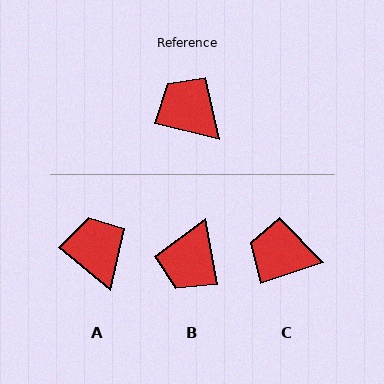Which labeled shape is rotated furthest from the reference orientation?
B, about 114 degrees away.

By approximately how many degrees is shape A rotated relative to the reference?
Approximately 26 degrees clockwise.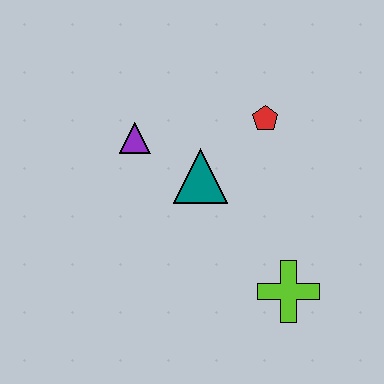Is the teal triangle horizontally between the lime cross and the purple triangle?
Yes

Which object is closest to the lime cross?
The teal triangle is closest to the lime cross.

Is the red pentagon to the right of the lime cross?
No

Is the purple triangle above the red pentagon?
No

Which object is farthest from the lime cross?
The purple triangle is farthest from the lime cross.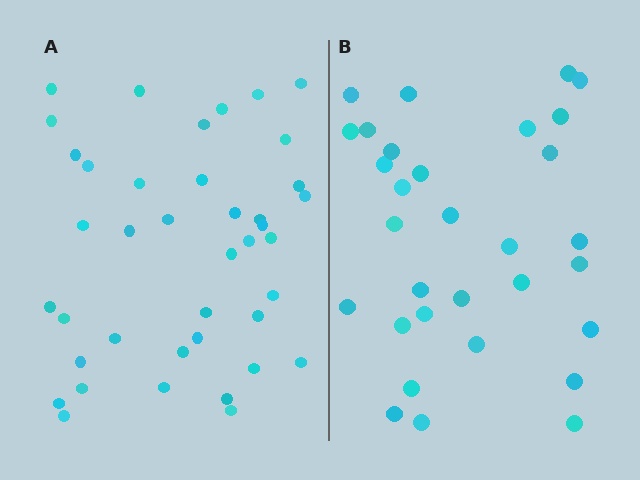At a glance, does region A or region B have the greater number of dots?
Region A (the left region) has more dots.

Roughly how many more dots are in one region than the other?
Region A has roughly 8 or so more dots than region B.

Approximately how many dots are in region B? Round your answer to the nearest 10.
About 30 dots. (The exact count is 31, which rounds to 30.)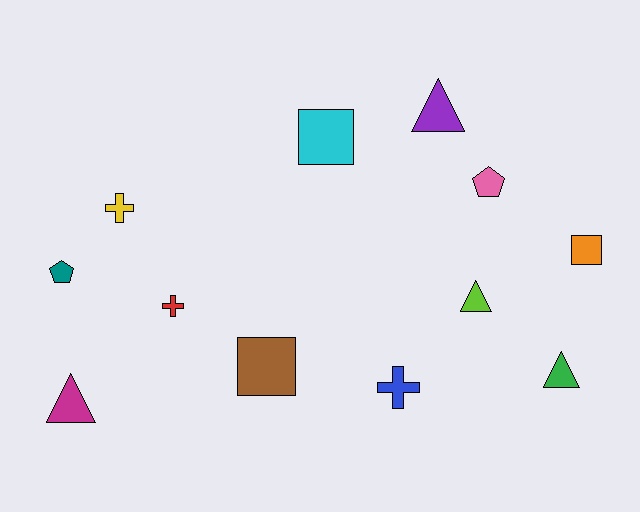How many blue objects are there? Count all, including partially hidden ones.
There is 1 blue object.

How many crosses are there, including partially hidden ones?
There are 3 crosses.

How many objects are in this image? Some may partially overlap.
There are 12 objects.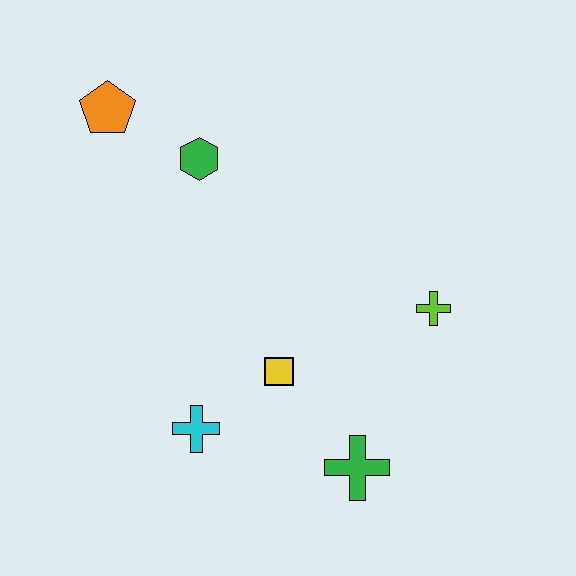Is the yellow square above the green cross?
Yes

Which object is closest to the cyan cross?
The yellow square is closest to the cyan cross.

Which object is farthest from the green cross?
The orange pentagon is farthest from the green cross.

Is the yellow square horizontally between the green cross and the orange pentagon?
Yes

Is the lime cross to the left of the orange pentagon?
No